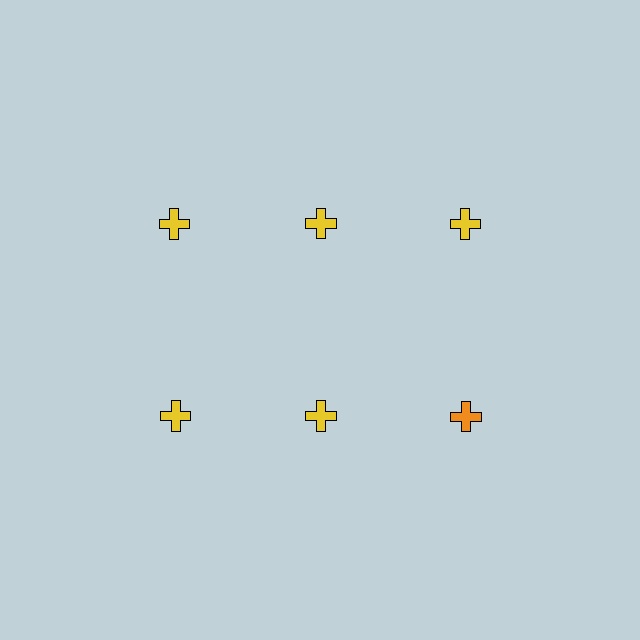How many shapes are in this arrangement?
There are 6 shapes arranged in a grid pattern.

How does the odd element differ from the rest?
It has a different color: orange instead of yellow.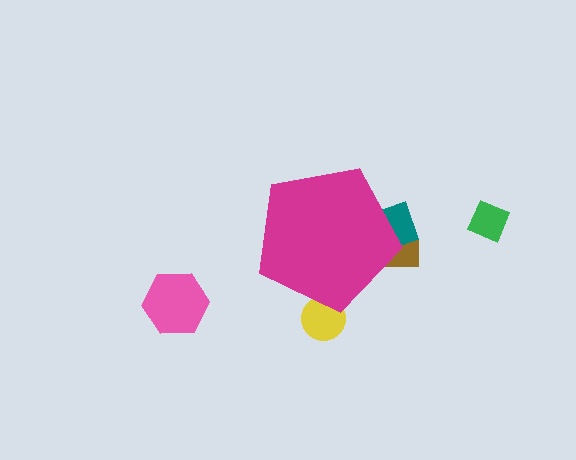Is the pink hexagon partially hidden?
No, the pink hexagon is fully visible.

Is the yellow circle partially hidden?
Yes, the yellow circle is partially hidden behind the magenta pentagon.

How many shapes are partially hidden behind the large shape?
3 shapes are partially hidden.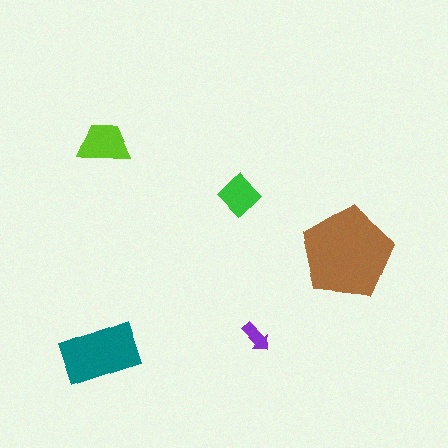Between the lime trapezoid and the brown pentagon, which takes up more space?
The brown pentagon.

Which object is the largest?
The brown pentagon.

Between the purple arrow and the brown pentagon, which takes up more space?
The brown pentagon.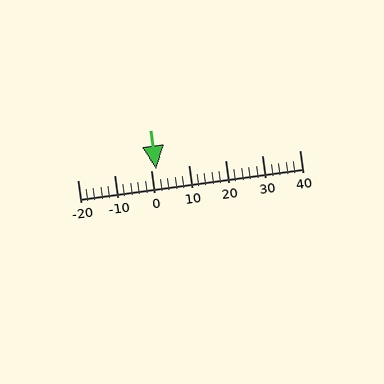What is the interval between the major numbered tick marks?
The major tick marks are spaced 10 units apart.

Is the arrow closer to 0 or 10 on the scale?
The arrow is closer to 0.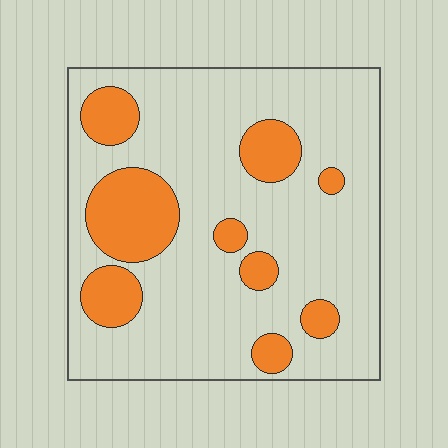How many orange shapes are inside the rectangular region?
9.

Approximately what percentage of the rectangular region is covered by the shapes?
Approximately 20%.